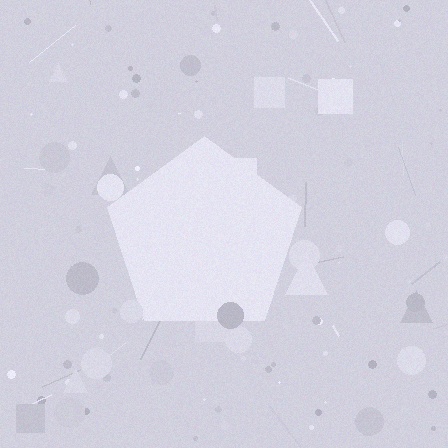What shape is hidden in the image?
A pentagon is hidden in the image.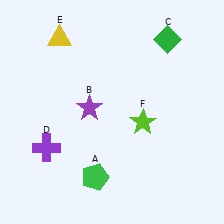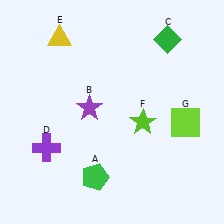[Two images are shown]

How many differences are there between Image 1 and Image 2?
There is 1 difference between the two images.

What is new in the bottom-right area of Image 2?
A lime square (G) was added in the bottom-right area of Image 2.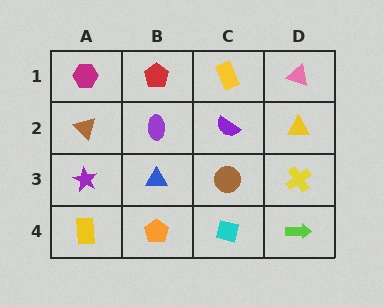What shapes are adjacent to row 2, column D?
A pink triangle (row 1, column D), a yellow cross (row 3, column D), a purple semicircle (row 2, column C).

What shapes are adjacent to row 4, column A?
A purple star (row 3, column A), an orange pentagon (row 4, column B).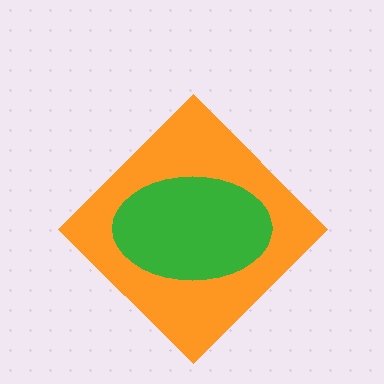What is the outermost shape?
The orange diamond.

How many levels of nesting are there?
2.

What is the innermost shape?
The green ellipse.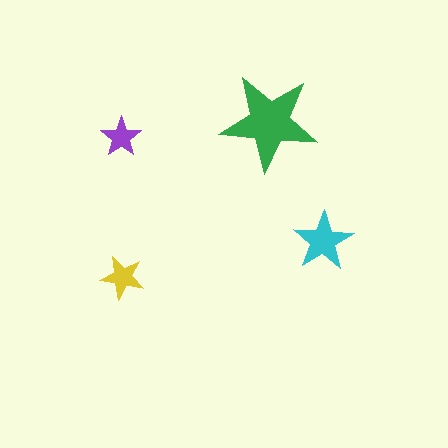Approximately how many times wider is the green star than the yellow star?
About 2 times wider.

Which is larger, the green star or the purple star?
The green one.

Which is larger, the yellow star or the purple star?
The yellow one.